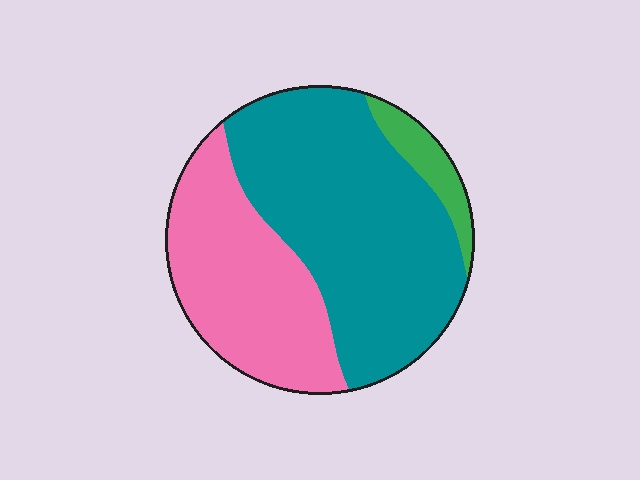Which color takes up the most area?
Teal, at roughly 55%.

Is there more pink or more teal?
Teal.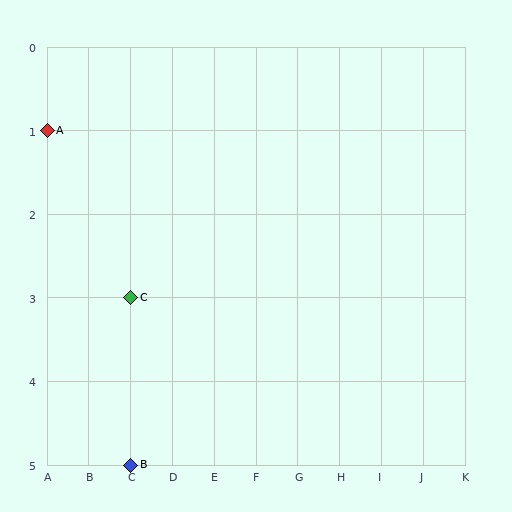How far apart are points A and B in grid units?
Points A and B are 2 columns and 4 rows apart (about 4.5 grid units diagonally).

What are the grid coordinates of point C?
Point C is at grid coordinates (C, 3).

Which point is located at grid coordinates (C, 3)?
Point C is at (C, 3).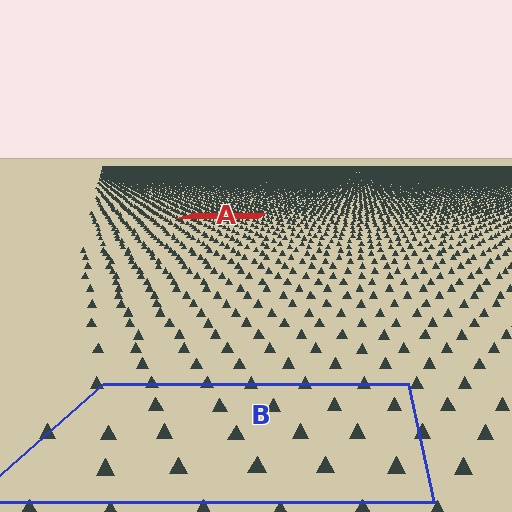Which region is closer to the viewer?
Region B is closer. The texture elements there are larger and more spread out.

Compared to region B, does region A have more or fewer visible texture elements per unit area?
Region A has more texture elements per unit area — they are packed more densely because it is farther away.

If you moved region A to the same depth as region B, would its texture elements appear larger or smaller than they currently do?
They would appear larger. At a closer depth, the same texture elements are projected at a bigger on-screen size.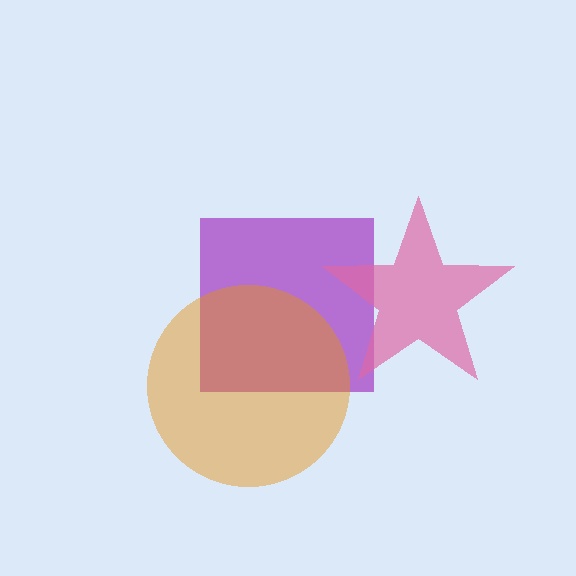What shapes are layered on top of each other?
The layered shapes are: a purple square, a pink star, an orange circle.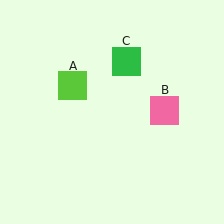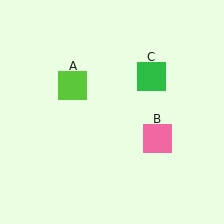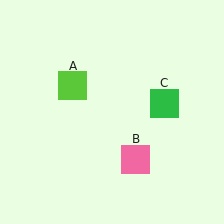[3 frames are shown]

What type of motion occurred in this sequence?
The pink square (object B), green square (object C) rotated clockwise around the center of the scene.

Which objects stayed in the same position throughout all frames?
Lime square (object A) remained stationary.